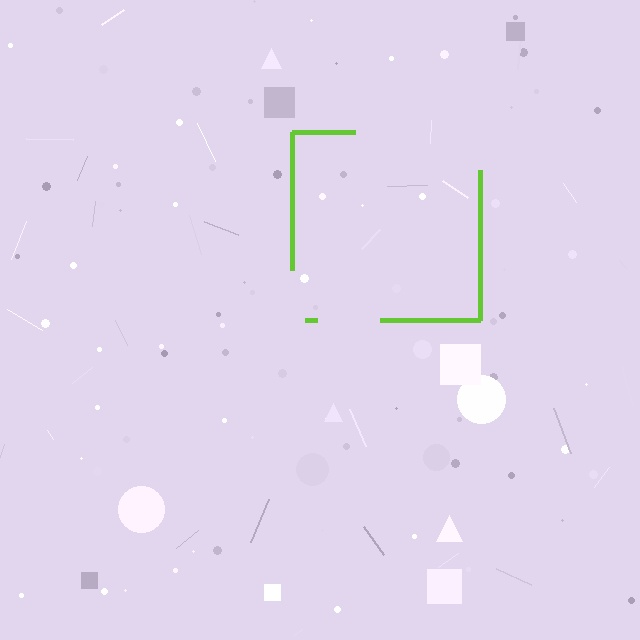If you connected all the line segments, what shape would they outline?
They would outline a square.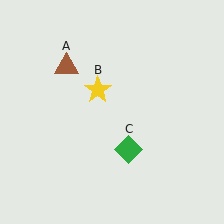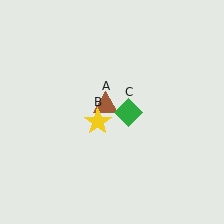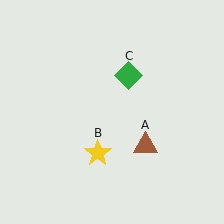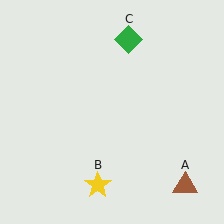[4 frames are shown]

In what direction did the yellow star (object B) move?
The yellow star (object B) moved down.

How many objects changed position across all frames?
3 objects changed position: brown triangle (object A), yellow star (object B), green diamond (object C).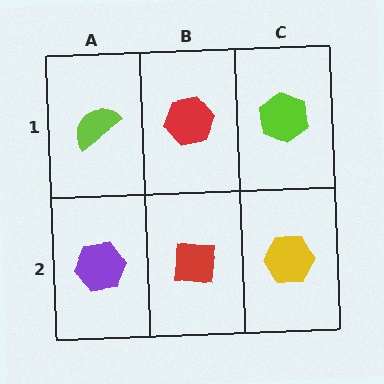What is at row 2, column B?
A red square.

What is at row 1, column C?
A lime hexagon.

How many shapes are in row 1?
3 shapes.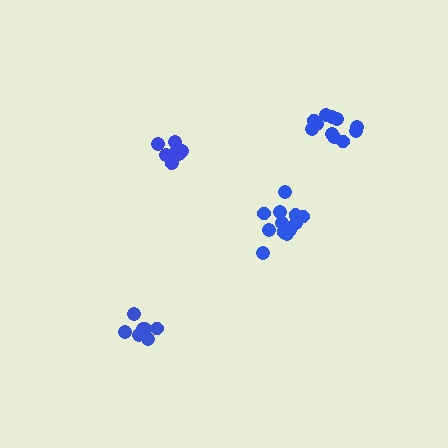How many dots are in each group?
Group 1: 7 dots, Group 2: 11 dots, Group 3: 8 dots, Group 4: 12 dots (38 total).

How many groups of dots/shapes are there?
There are 4 groups.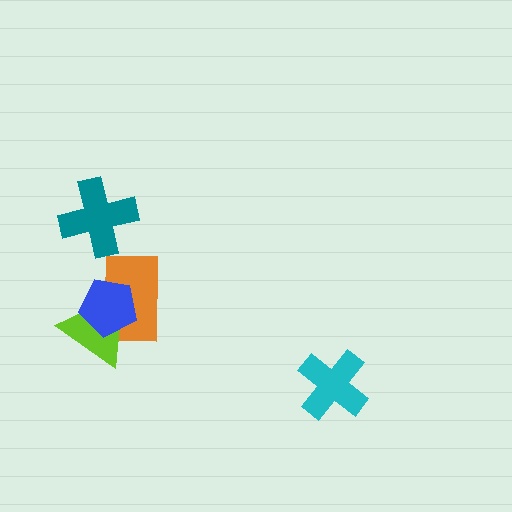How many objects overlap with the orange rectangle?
2 objects overlap with the orange rectangle.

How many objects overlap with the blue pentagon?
2 objects overlap with the blue pentagon.